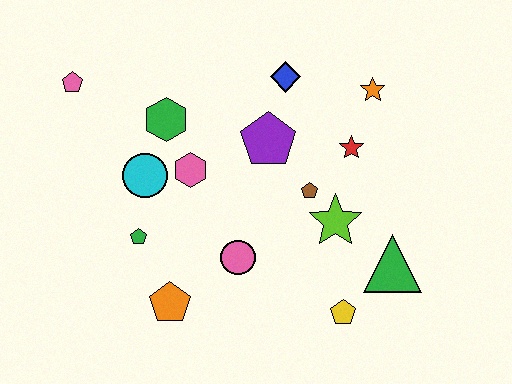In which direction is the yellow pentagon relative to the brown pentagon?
The yellow pentagon is below the brown pentagon.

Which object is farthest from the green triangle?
The pink pentagon is farthest from the green triangle.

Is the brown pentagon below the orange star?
Yes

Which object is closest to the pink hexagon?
The cyan circle is closest to the pink hexagon.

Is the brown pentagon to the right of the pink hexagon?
Yes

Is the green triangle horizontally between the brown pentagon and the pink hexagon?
No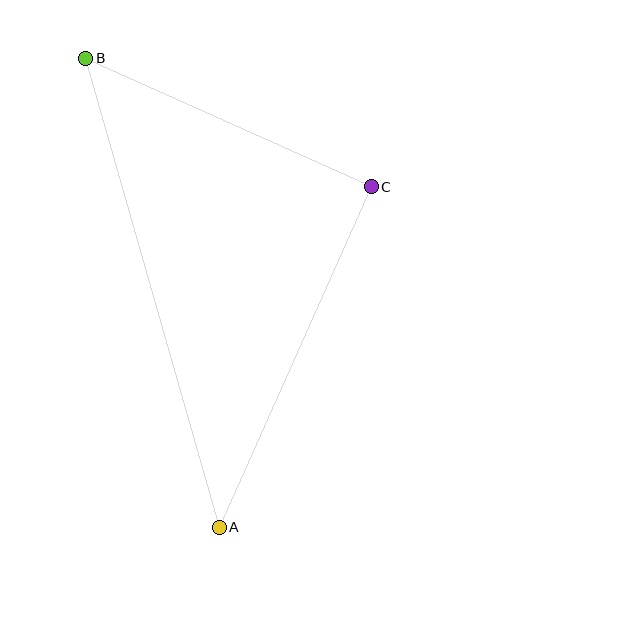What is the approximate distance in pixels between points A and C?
The distance between A and C is approximately 373 pixels.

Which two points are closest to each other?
Points B and C are closest to each other.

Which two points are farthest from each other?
Points A and B are farthest from each other.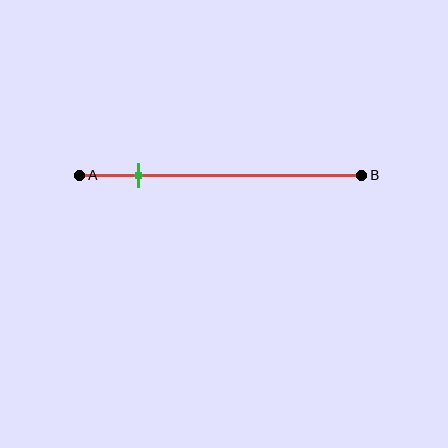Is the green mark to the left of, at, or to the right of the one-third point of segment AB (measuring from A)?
The green mark is to the left of the one-third point of segment AB.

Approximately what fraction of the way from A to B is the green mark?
The green mark is approximately 20% of the way from A to B.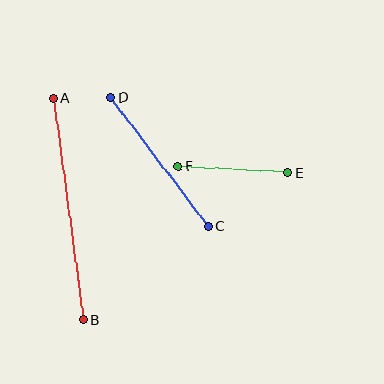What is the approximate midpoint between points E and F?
The midpoint is at approximately (233, 170) pixels.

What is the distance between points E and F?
The distance is approximately 110 pixels.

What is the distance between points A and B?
The distance is approximately 224 pixels.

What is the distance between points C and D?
The distance is approximately 162 pixels.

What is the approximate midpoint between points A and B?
The midpoint is at approximately (68, 209) pixels.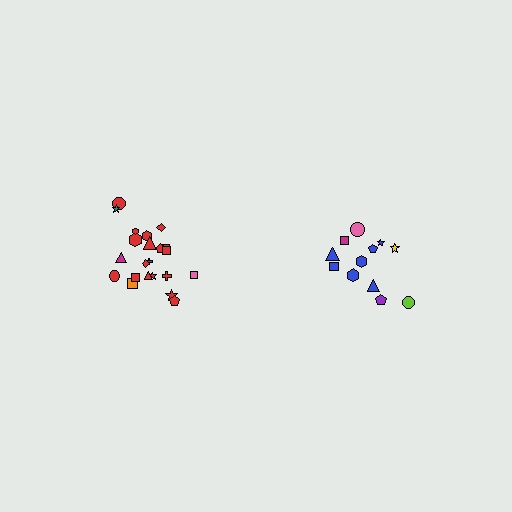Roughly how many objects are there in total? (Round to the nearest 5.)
Roughly 35 objects in total.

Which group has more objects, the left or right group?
The left group.